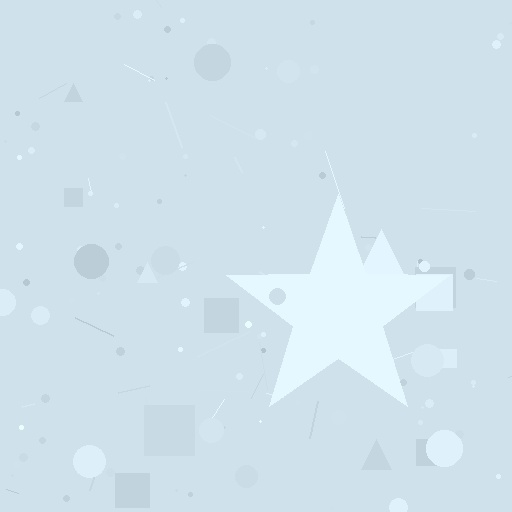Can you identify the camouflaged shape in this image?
The camouflaged shape is a star.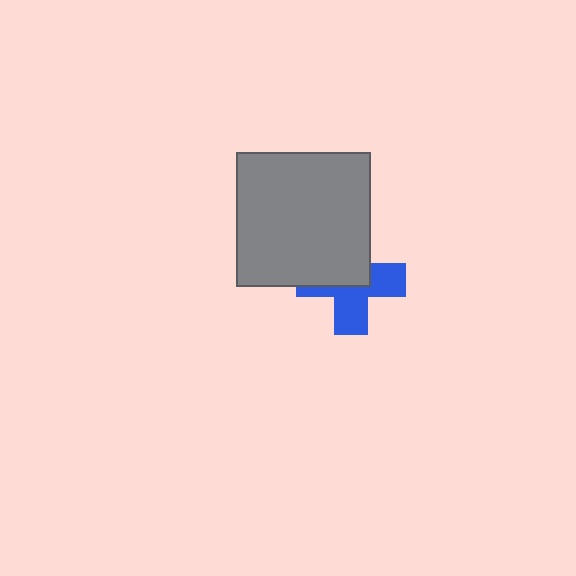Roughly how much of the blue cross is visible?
About half of it is visible (roughly 51%).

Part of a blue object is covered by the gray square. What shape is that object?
It is a cross.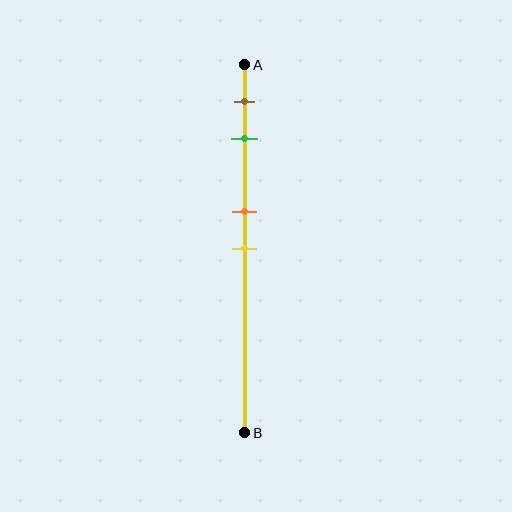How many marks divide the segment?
There are 4 marks dividing the segment.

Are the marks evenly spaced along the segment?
No, the marks are not evenly spaced.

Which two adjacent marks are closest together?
The orange and yellow marks are the closest adjacent pair.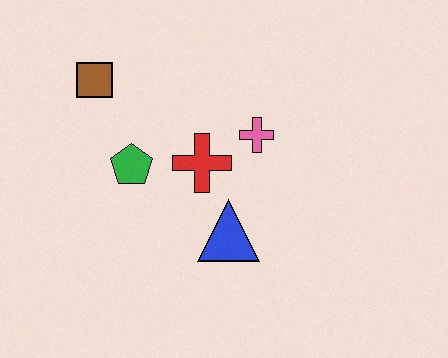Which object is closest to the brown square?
The green pentagon is closest to the brown square.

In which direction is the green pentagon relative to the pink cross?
The green pentagon is to the left of the pink cross.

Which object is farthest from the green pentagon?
The pink cross is farthest from the green pentagon.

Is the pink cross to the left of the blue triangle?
No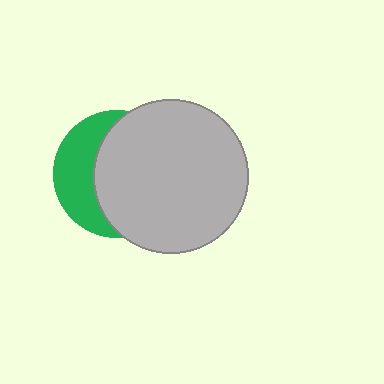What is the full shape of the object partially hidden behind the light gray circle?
The partially hidden object is a green circle.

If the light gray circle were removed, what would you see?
You would see the complete green circle.